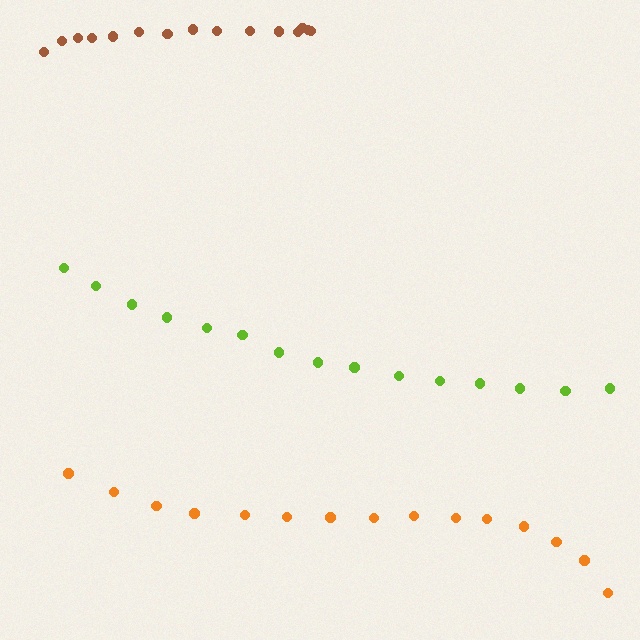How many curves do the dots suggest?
There are 3 distinct paths.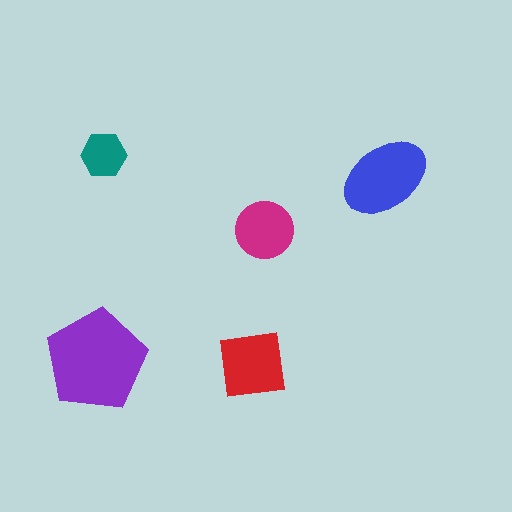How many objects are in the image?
There are 5 objects in the image.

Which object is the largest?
The purple pentagon.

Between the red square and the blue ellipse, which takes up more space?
The blue ellipse.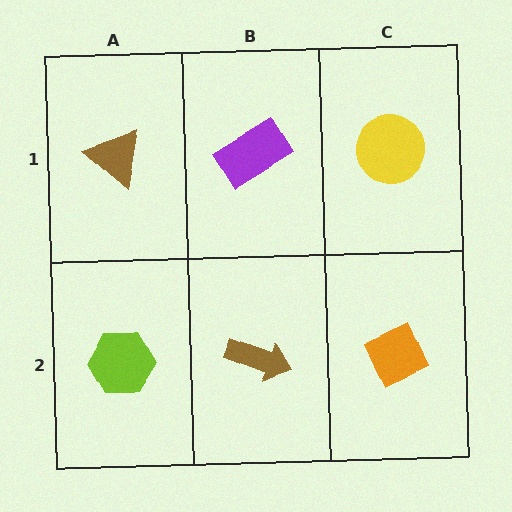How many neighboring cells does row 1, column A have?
2.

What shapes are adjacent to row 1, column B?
A brown arrow (row 2, column B), a brown triangle (row 1, column A), a yellow circle (row 1, column C).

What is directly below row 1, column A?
A lime hexagon.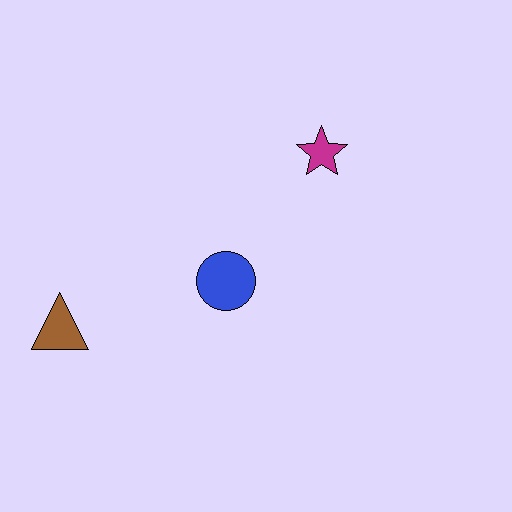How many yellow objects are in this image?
There are no yellow objects.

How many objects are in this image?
There are 3 objects.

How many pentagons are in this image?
There are no pentagons.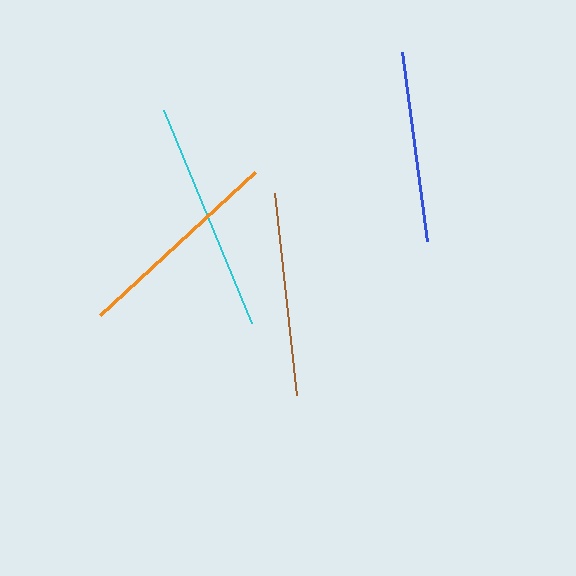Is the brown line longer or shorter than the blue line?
The brown line is longer than the blue line.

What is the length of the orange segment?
The orange segment is approximately 211 pixels long.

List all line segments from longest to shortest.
From longest to shortest: cyan, orange, brown, blue.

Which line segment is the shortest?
The blue line is the shortest at approximately 192 pixels.